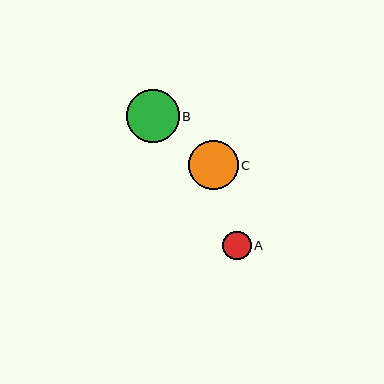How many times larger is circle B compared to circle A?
Circle B is approximately 1.9 times the size of circle A.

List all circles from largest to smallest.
From largest to smallest: B, C, A.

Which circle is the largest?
Circle B is the largest with a size of approximately 53 pixels.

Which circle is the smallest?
Circle A is the smallest with a size of approximately 28 pixels.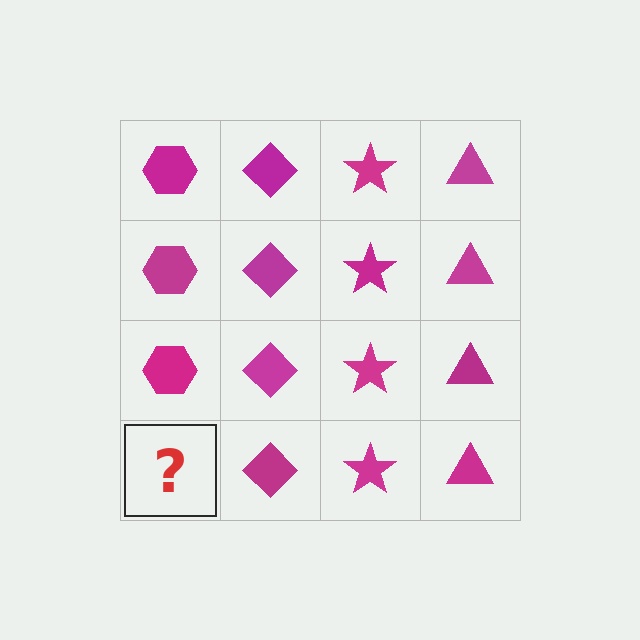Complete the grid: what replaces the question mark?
The question mark should be replaced with a magenta hexagon.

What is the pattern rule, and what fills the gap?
The rule is that each column has a consistent shape. The gap should be filled with a magenta hexagon.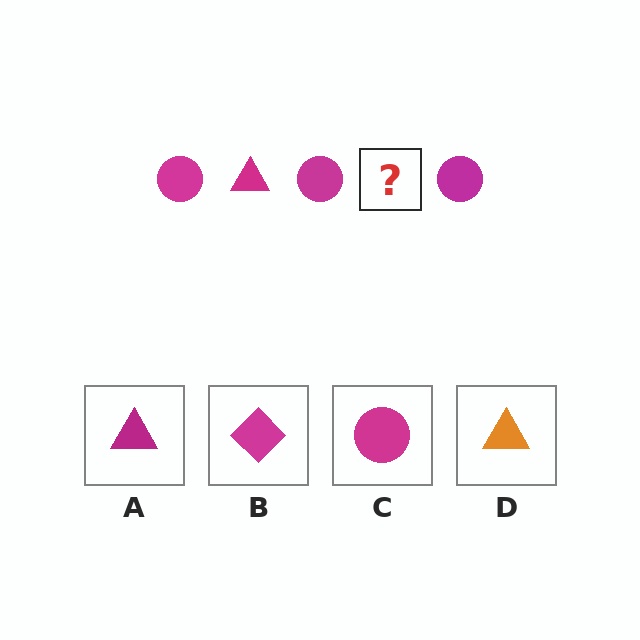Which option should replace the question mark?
Option A.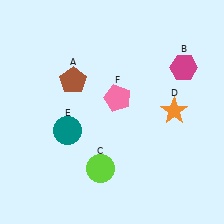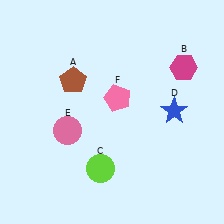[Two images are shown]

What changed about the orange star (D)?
In Image 1, D is orange. In Image 2, it changed to blue.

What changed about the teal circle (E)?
In Image 1, E is teal. In Image 2, it changed to pink.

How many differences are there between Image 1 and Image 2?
There are 2 differences between the two images.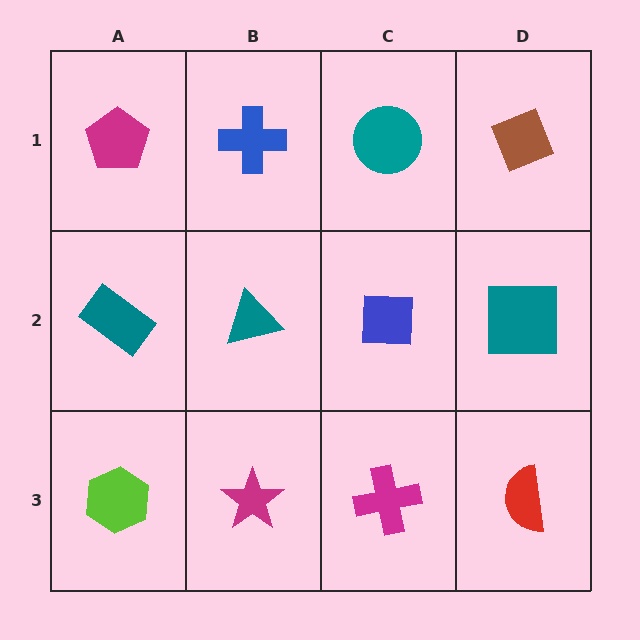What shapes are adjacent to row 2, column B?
A blue cross (row 1, column B), a magenta star (row 3, column B), a teal rectangle (row 2, column A), a blue square (row 2, column C).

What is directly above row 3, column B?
A teal triangle.